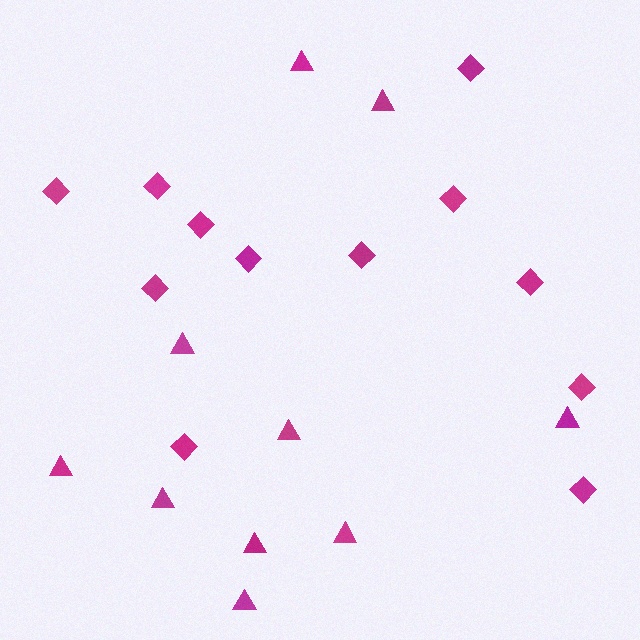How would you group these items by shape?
There are 2 groups: one group of diamonds (12) and one group of triangles (10).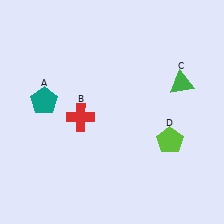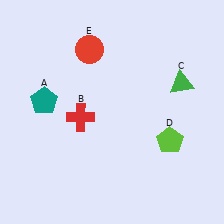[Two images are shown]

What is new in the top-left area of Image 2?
A red circle (E) was added in the top-left area of Image 2.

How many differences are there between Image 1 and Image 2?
There is 1 difference between the two images.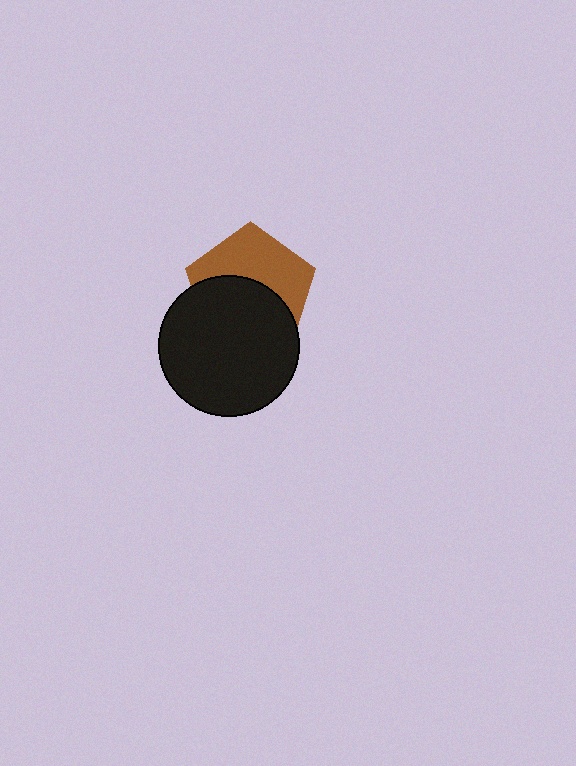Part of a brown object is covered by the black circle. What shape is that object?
It is a pentagon.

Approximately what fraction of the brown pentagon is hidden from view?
Roughly 51% of the brown pentagon is hidden behind the black circle.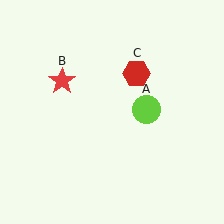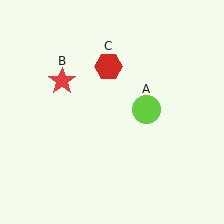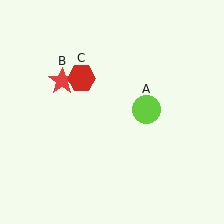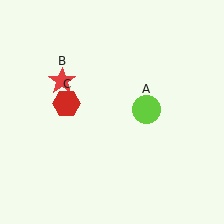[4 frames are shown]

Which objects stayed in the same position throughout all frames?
Lime circle (object A) and red star (object B) remained stationary.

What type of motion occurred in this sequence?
The red hexagon (object C) rotated counterclockwise around the center of the scene.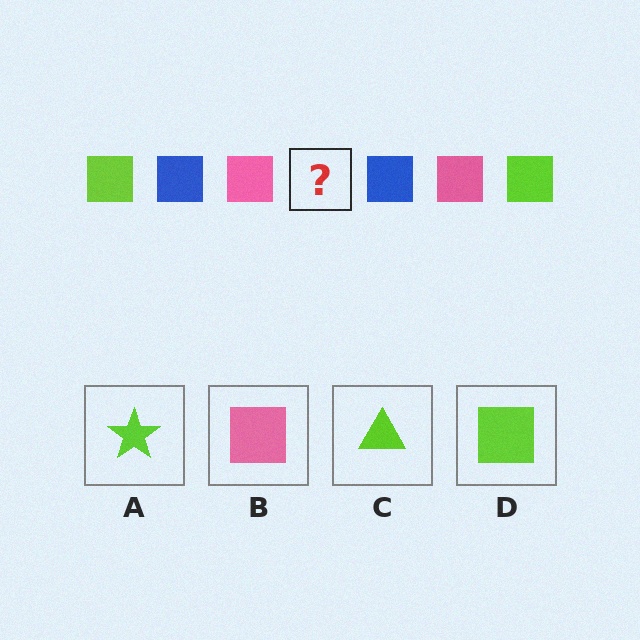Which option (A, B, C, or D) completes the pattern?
D.